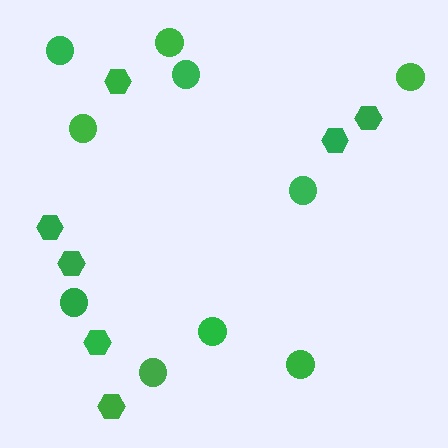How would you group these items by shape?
There are 2 groups: one group of hexagons (7) and one group of circles (10).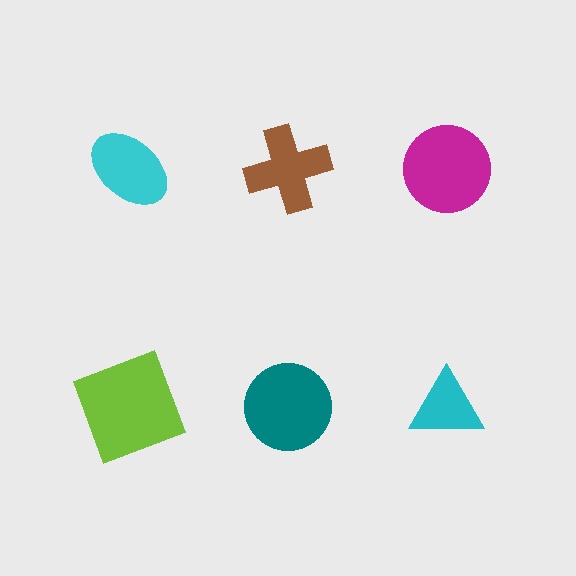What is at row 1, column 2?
A brown cross.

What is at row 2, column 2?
A teal circle.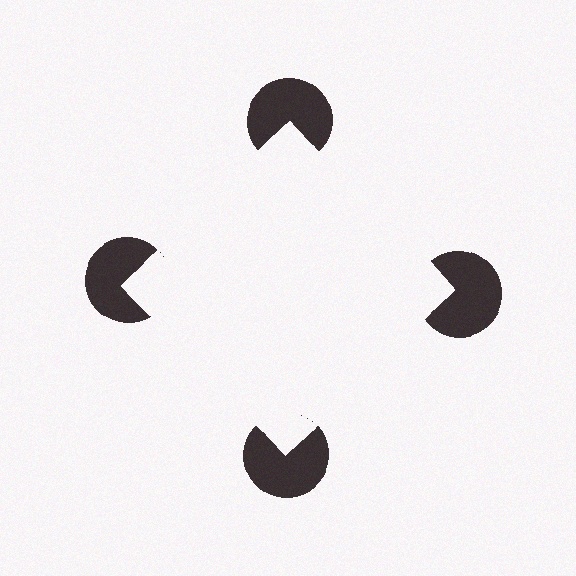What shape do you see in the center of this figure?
An illusory square — its edges are inferred from the aligned wedge cuts in the pac-man discs, not physically drawn.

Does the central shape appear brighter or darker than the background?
It typically appears slightly brighter than the background, even though no actual brightness change is drawn.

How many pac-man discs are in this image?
There are 4 — one at each vertex of the illusory square.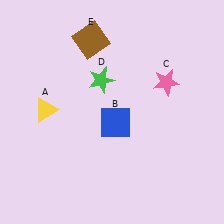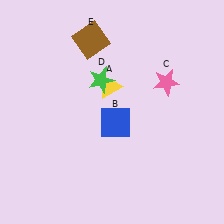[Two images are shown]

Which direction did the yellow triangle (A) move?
The yellow triangle (A) moved right.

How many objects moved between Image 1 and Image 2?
1 object moved between the two images.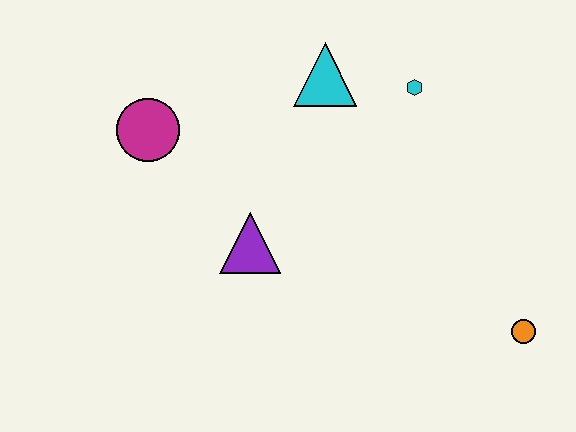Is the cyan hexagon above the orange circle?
Yes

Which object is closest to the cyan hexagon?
The cyan triangle is closest to the cyan hexagon.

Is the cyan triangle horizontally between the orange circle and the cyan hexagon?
No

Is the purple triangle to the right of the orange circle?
No